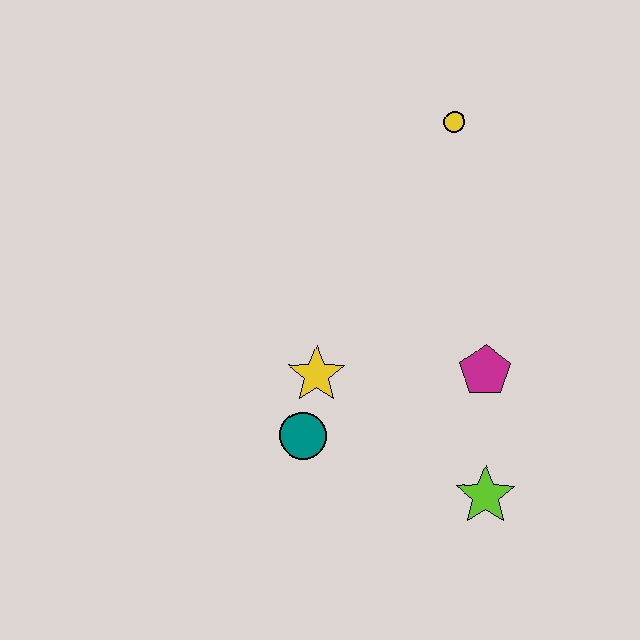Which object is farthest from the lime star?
The yellow circle is farthest from the lime star.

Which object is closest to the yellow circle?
The magenta pentagon is closest to the yellow circle.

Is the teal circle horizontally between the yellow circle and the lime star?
No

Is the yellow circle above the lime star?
Yes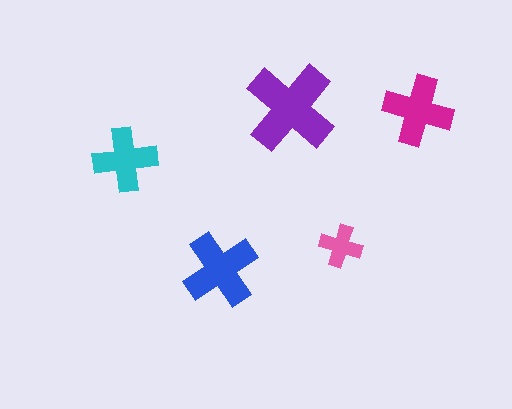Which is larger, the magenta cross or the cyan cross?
The magenta one.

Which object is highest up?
The purple cross is topmost.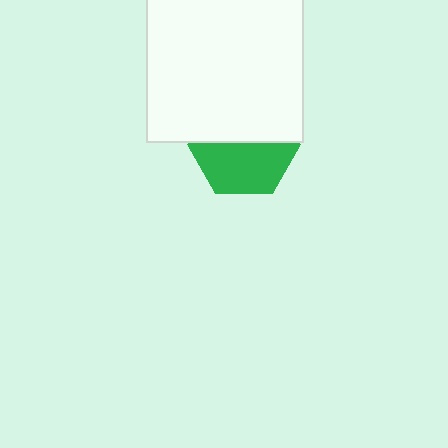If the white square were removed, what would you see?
You would see the complete green hexagon.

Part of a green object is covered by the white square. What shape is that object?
It is a hexagon.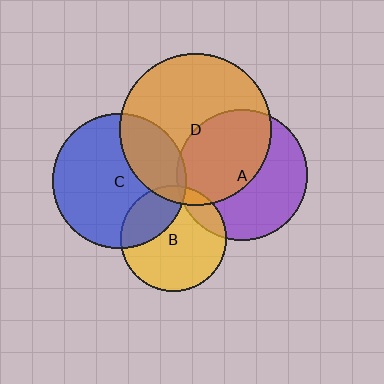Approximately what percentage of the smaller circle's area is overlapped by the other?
Approximately 30%.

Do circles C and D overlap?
Yes.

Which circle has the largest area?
Circle D (orange).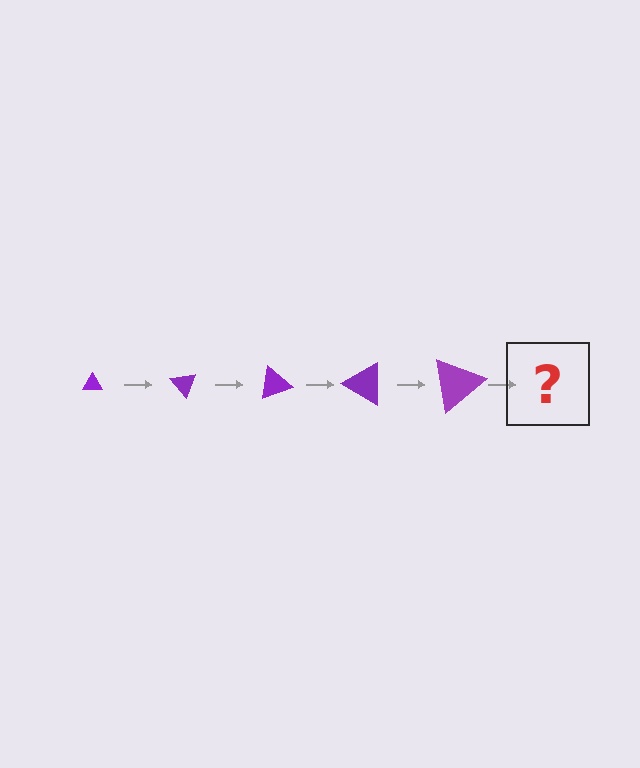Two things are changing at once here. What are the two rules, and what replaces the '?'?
The two rules are that the triangle grows larger each step and it rotates 50 degrees each step. The '?' should be a triangle, larger than the previous one and rotated 250 degrees from the start.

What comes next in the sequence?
The next element should be a triangle, larger than the previous one and rotated 250 degrees from the start.